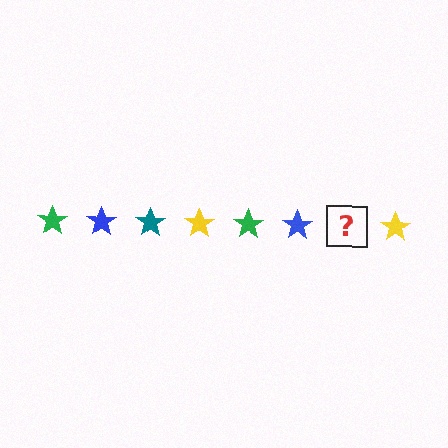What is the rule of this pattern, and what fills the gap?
The rule is that the pattern cycles through green, blue, teal, yellow stars. The gap should be filled with a teal star.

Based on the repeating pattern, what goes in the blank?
The blank should be a teal star.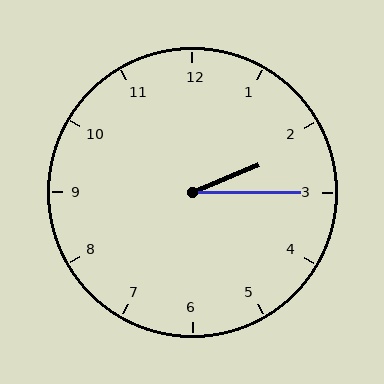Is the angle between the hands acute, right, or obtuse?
It is acute.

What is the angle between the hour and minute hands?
Approximately 22 degrees.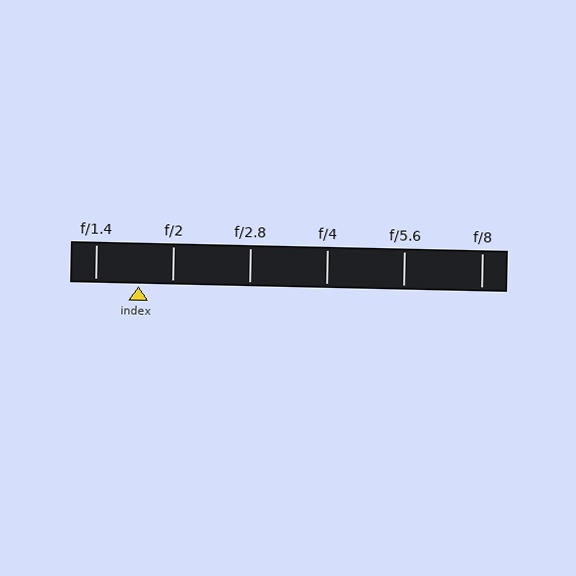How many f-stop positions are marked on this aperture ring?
There are 6 f-stop positions marked.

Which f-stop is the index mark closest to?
The index mark is closest to f/2.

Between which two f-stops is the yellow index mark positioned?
The index mark is between f/1.4 and f/2.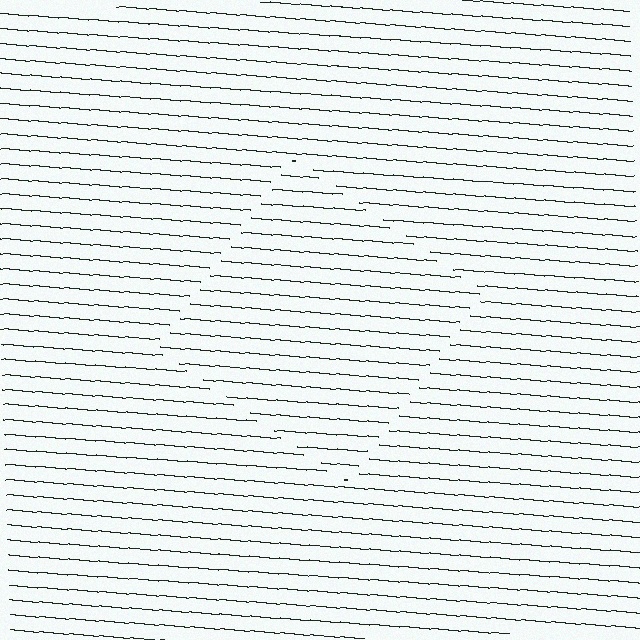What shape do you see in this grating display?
An illusory square. The interior of the shape contains the same grating, shifted by half a period — the contour is defined by the phase discontinuity where line-ends from the inner and outer gratings abut.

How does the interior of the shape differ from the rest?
The interior of the shape contains the same grating, shifted by half a period — the contour is defined by the phase discontinuity where line-ends from the inner and outer gratings abut.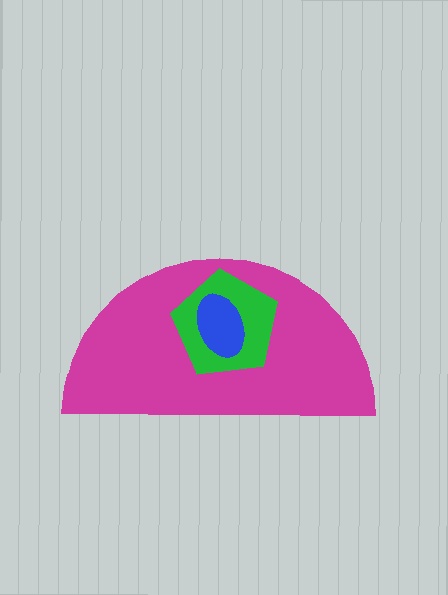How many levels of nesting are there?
3.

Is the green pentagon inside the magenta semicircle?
Yes.